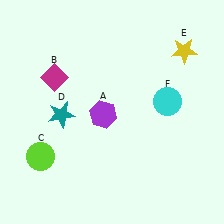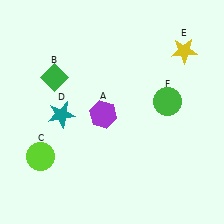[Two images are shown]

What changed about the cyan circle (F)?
In Image 1, F is cyan. In Image 2, it changed to green.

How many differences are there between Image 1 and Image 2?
There are 2 differences between the two images.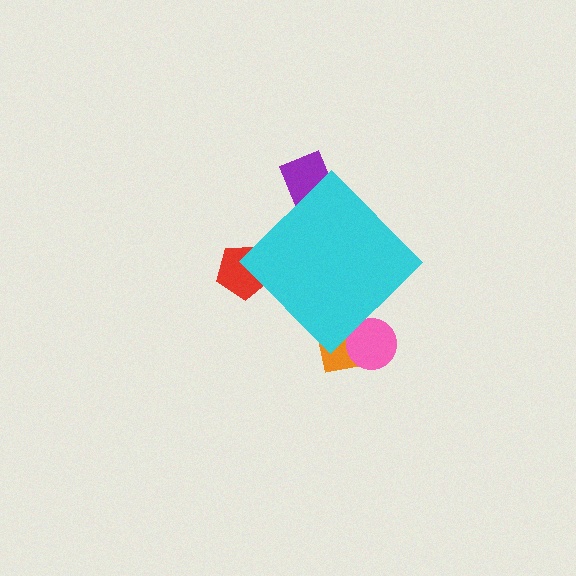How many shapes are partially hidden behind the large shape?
4 shapes are partially hidden.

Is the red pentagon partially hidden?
Yes, the red pentagon is partially hidden behind the cyan diamond.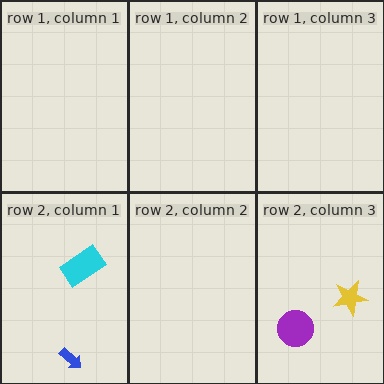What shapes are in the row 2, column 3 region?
The yellow star, the purple circle.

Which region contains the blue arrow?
The row 2, column 1 region.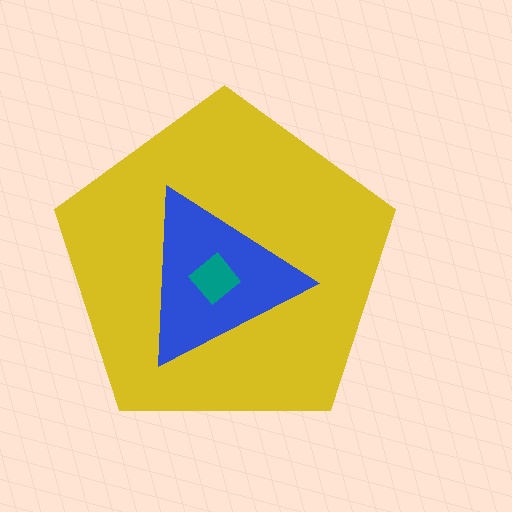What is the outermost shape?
The yellow pentagon.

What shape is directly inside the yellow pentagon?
The blue triangle.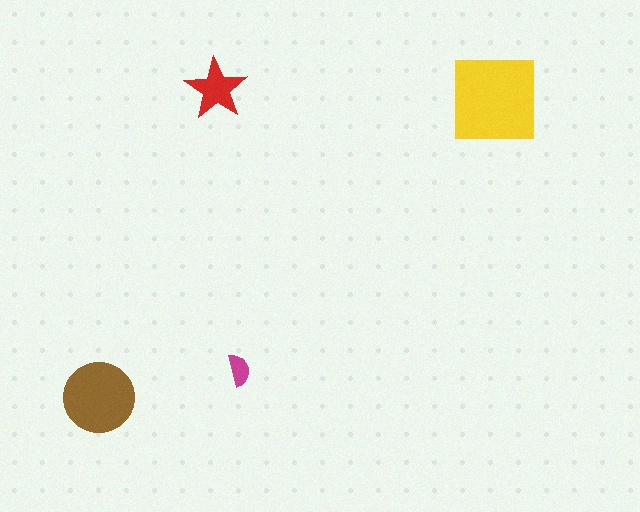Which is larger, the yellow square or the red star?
The yellow square.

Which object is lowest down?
The brown circle is bottommost.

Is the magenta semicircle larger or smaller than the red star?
Smaller.